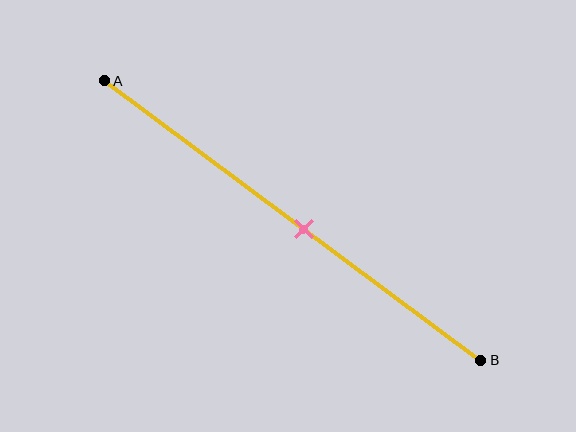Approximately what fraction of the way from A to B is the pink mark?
The pink mark is approximately 55% of the way from A to B.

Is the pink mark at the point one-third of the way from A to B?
No, the mark is at about 55% from A, not at the 33% one-third point.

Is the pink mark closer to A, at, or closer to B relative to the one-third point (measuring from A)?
The pink mark is closer to point B than the one-third point of segment AB.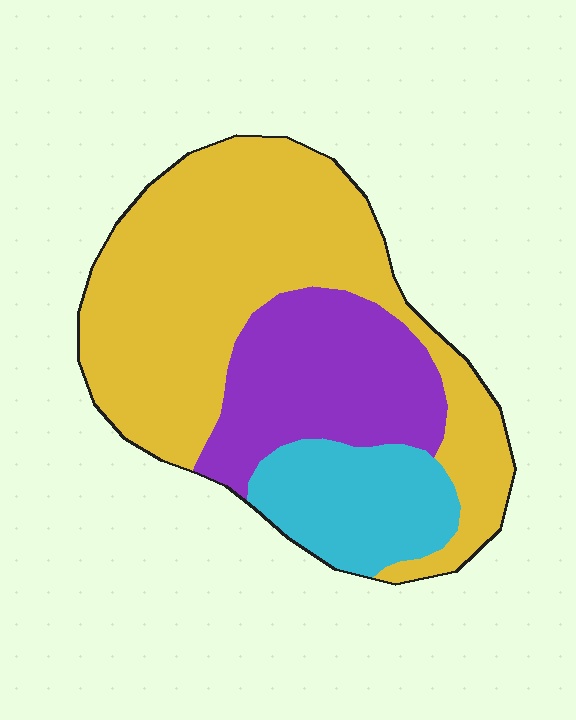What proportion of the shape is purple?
Purple takes up between a quarter and a half of the shape.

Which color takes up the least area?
Cyan, at roughly 15%.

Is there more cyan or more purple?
Purple.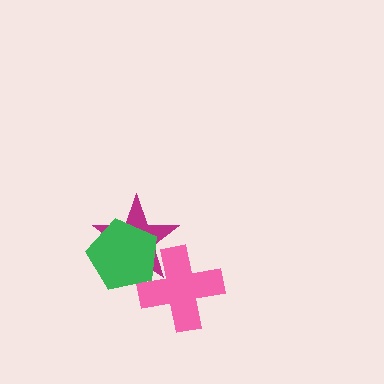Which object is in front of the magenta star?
The green pentagon is in front of the magenta star.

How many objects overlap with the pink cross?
2 objects overlap with the pink cross.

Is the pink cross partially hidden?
Yes, it is partially covered by another shape.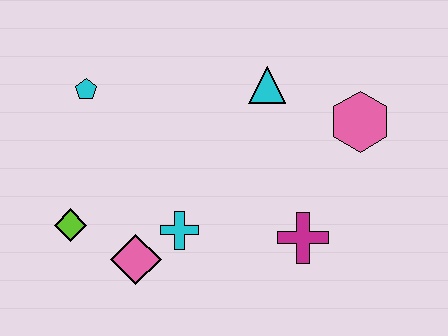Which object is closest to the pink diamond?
The cyan cross is closest to the pink diamond.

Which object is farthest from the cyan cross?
The pink hexagon is farthest from the cyan cross.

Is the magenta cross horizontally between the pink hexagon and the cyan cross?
Yes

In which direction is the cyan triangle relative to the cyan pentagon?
The cyan triangle is to the right of the cyan pentagon.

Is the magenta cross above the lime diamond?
No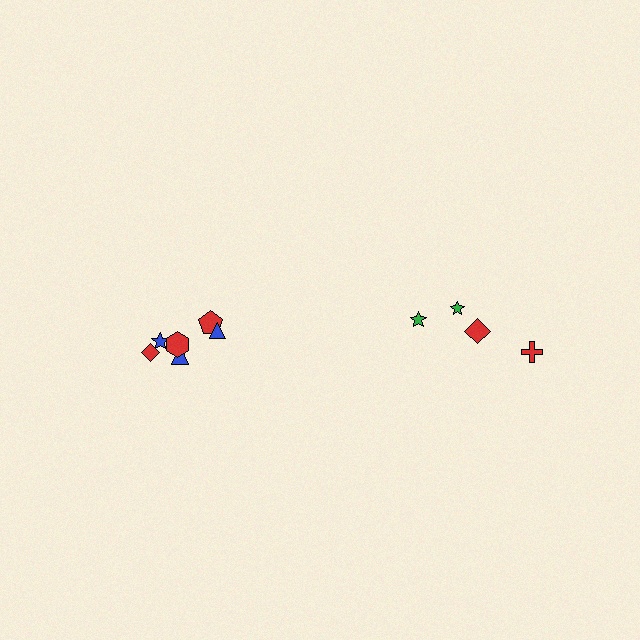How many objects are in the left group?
There are 6 objects.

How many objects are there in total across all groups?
There are 10 objects.